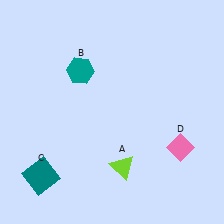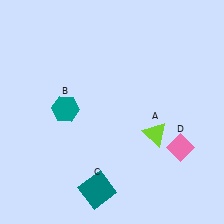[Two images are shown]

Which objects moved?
The objects that moved are: the lime triangle (A), the teal hexagon (B), the teal square (C).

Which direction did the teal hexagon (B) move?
The teal hexagon (B) moved down.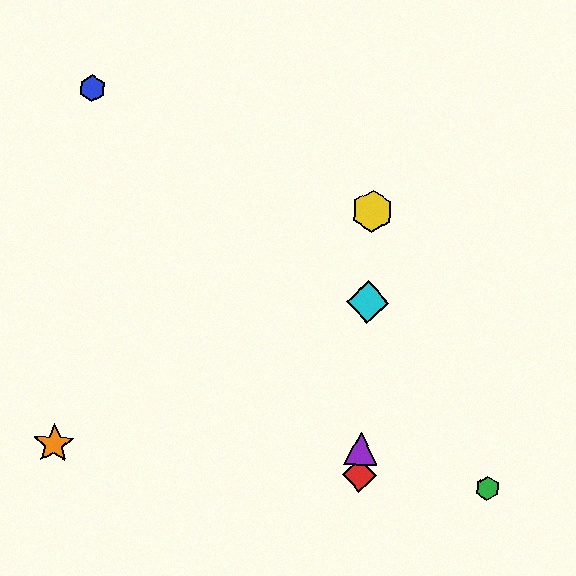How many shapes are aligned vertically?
4 shapes (the red diamond, the yellow hexagon, the purple triangle, the cyan diamond) are aligned vertically.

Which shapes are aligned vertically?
The red diamond, the yellow hexagon, the purple triangle, the cyan diamond are aligned vertically.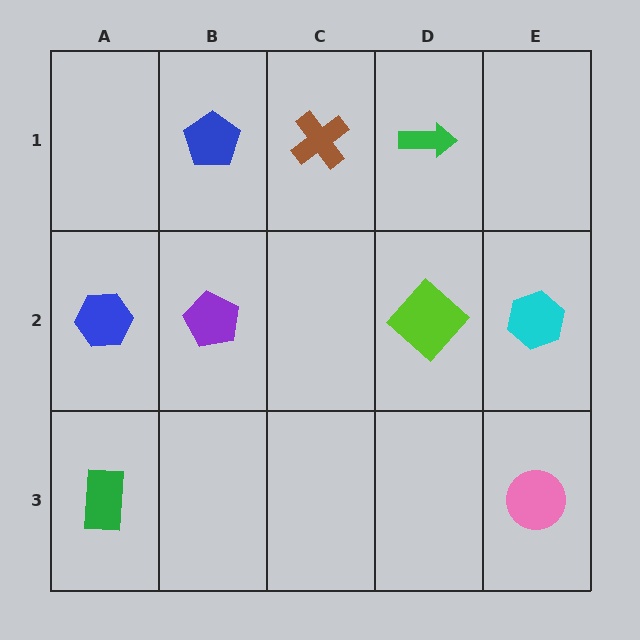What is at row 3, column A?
A green rectangle.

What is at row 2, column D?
A lime diamond.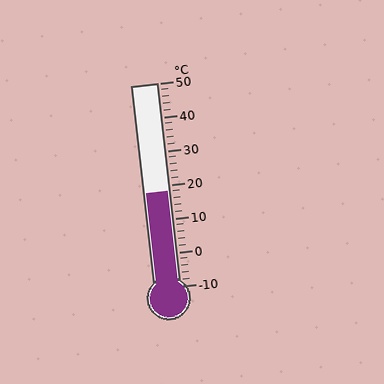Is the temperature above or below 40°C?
The temperature is below 40°C.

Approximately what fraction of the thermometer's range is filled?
The thermometer is filled to approximately 45% of its range.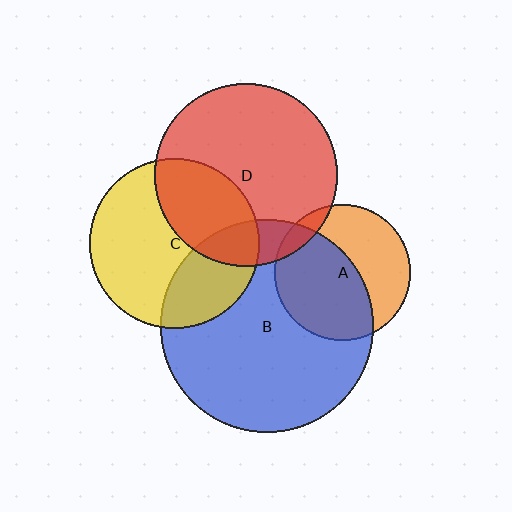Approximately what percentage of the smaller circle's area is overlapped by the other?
Approximately 35%.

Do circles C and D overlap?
Yes.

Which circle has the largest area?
Circle B (blue).